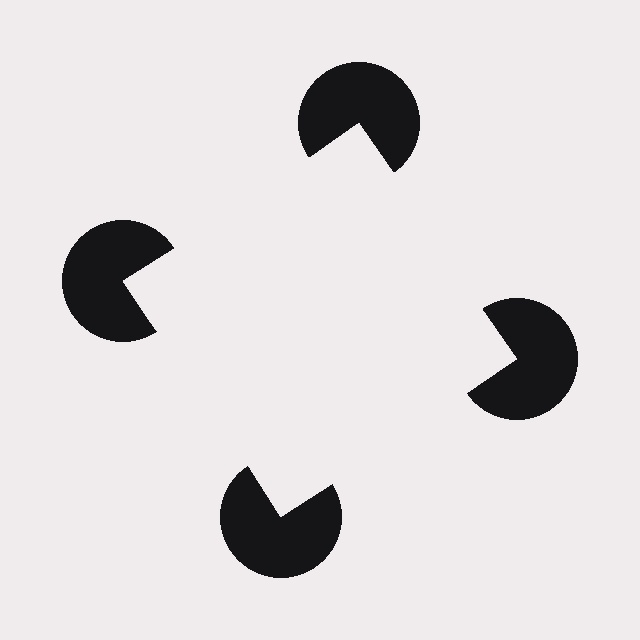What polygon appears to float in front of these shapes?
An illusory square — its edges are inferred from the aligned wedge cuts in the pac-man discs, not physically drawn.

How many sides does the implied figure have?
4 sides.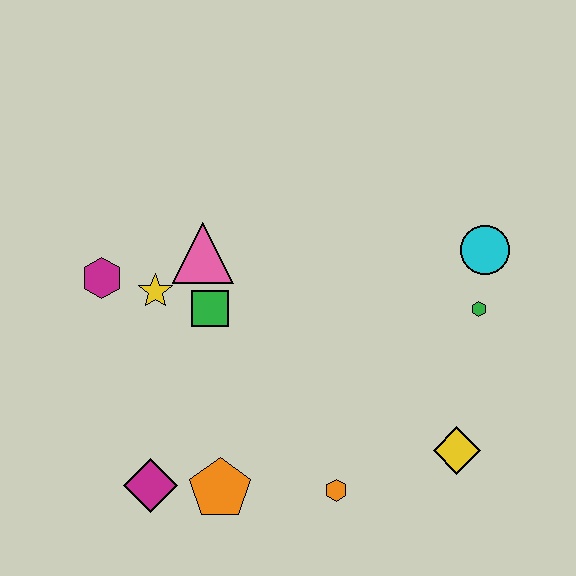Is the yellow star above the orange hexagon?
Yes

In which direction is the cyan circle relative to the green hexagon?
The cyan circle is above the green hexagon.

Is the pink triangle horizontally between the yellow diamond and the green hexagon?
No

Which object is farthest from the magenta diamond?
The cyan circle is farthest from the magenta diamond.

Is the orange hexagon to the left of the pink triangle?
No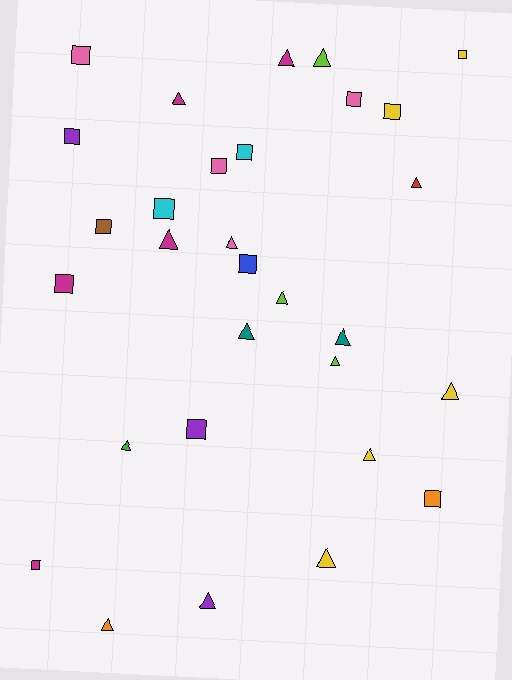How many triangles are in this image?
There are 16 triangles.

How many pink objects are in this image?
There are 4 pink objects.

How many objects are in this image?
There are 30 objects.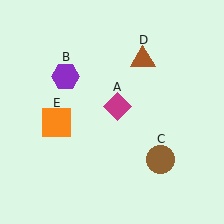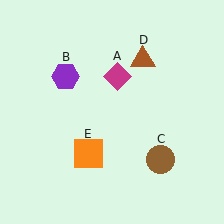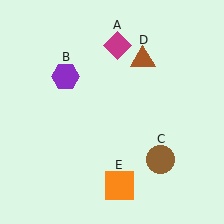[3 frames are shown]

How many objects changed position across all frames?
2 objects changed position: magenta diamond (object A), orange square (object E).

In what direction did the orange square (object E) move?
The orange square (object E) moved down and to the right.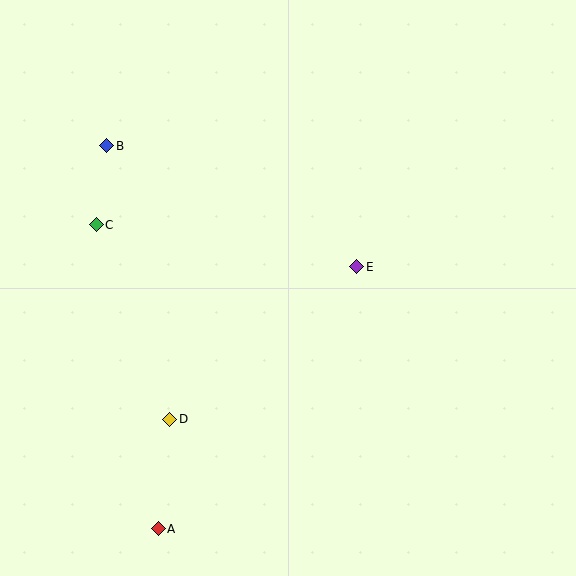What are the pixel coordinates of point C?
Point C is at (96, 225).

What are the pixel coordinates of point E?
Point E is at (357, 267).